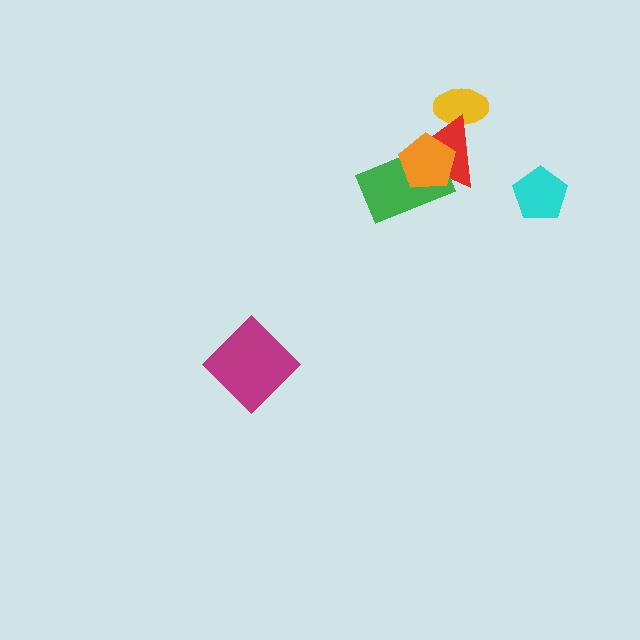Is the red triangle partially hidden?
Yes, it is partially covered by another shape.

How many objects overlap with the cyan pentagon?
0 objects overlap with the cyan pentagon.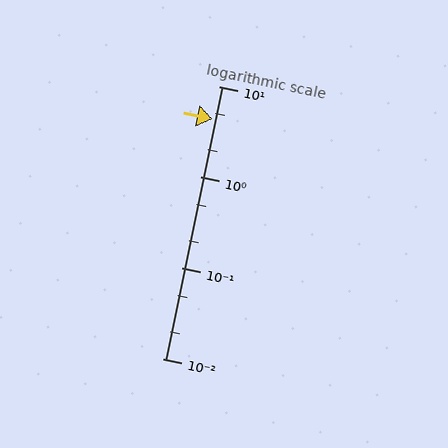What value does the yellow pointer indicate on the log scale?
The pointer indicates approximately 4.4.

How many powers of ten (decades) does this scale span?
The scale spans 3 decades, from 0.01 to 10.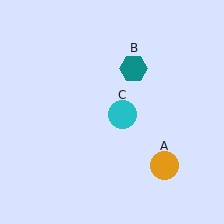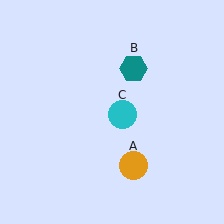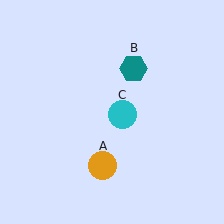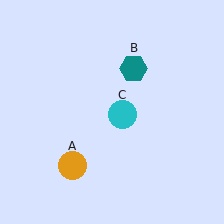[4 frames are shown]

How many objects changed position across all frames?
1 object changed position: orange circle (object A).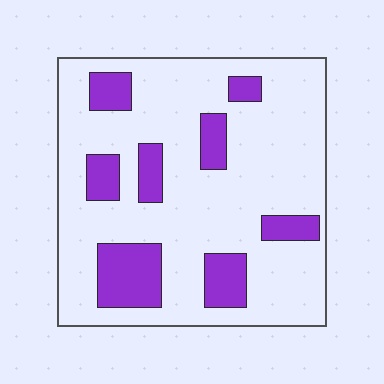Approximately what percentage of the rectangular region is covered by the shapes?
Approximately 20%.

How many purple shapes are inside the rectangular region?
8.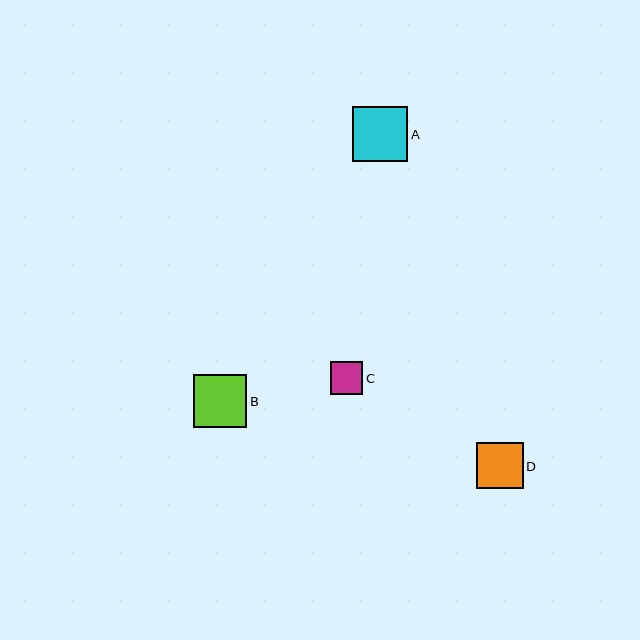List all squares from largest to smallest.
From largest to smallest: A, B, D, C.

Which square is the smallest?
Square C is the smallest with a size of approximately 33 pixels.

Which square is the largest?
Square A is the largest with a size of approximately 55 pixels.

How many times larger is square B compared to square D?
Square B is approximately 1.1 times the size of square D.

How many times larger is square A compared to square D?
Square A is approximately 1.2 times the size of square D.